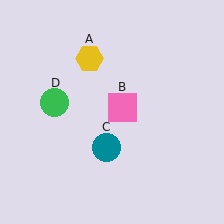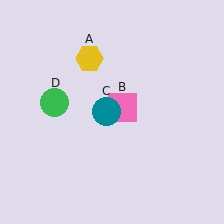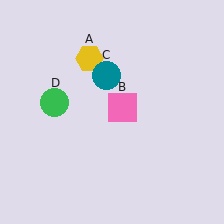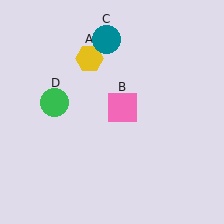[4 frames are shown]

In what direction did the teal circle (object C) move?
The teal circle (object C) moved up.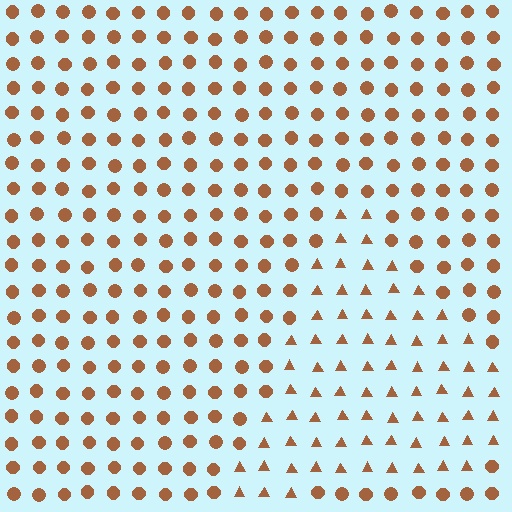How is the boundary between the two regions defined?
The boundary is defined by a change in element shape: triangles inside vs. circles outside. All elements share the same color and spacing.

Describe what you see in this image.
The image is filled with small brown elements arranged in a uniform grid. A triangle-shaped region contains triangles, while the surrounding area contains circles. The boundary is defined purely by the change in element shape.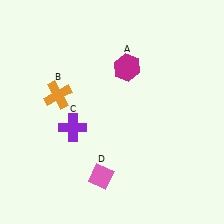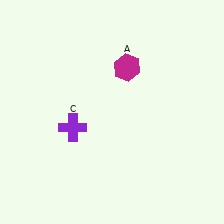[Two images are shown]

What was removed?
The orange cross (B), the pink diamond (D) were removed in Image 2.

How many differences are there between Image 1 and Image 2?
There are 2 differences between the two images.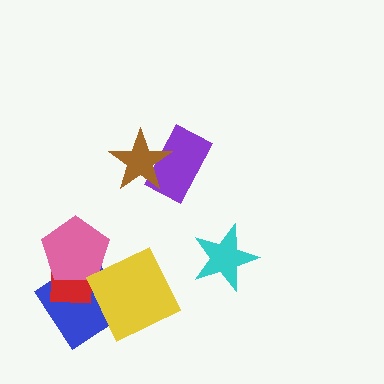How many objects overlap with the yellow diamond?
3 objects overlap with the yellow diamond.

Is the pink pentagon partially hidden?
Yes, it is partially covered by another shape.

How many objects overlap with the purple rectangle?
1 object overlaps with the purple rectangle.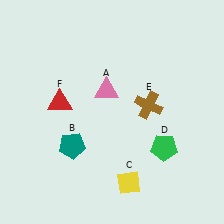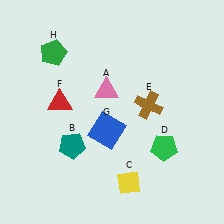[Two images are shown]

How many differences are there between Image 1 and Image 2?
There are 2 differences between the two images.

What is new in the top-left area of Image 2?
A green pentagon (H) was added in the top-left area of Image 2.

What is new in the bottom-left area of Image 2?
A blue square (G) was added in the bottom-left area of Image 2.